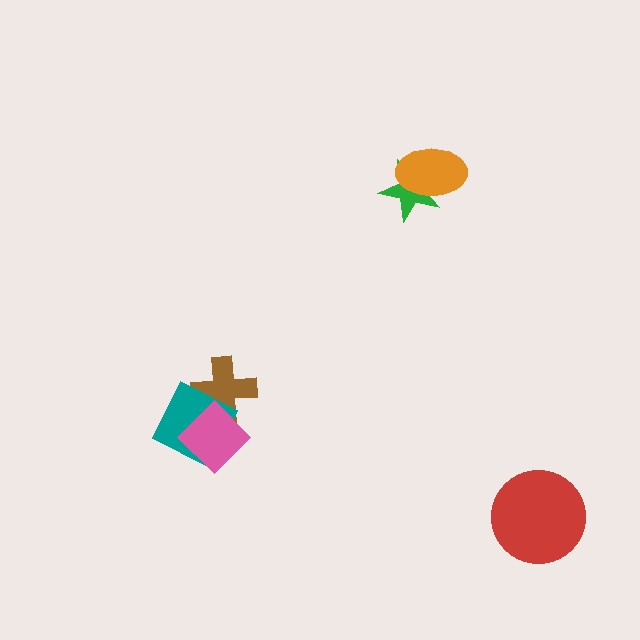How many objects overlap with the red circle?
0 objects overlap with the red circle.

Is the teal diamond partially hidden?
Yes, it is partially covered by another shape.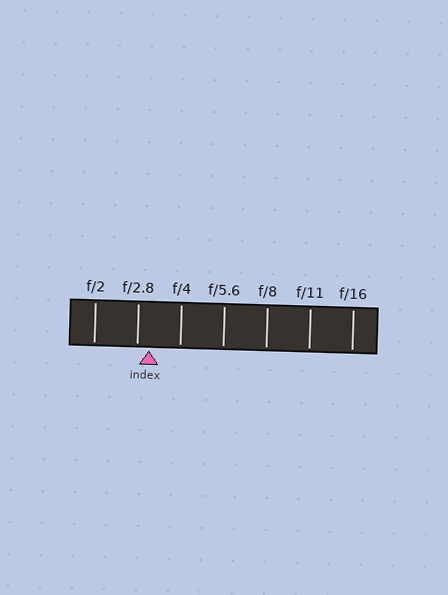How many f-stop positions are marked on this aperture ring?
There are 7 f-stop positions marked.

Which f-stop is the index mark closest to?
The index mark is closest to f/2.8.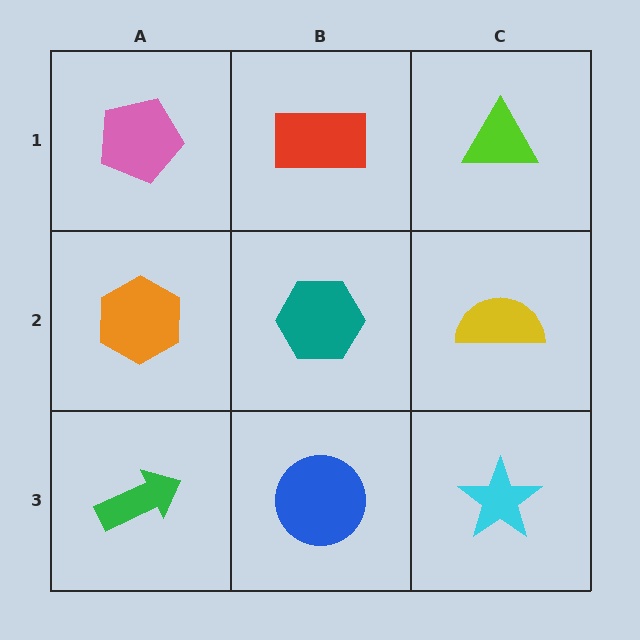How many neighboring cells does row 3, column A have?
2.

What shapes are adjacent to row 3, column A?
An orange hexagon (row 2, column A), a blue circle (row 3, column B).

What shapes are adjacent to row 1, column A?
An orange hexagon (row 2, column A), a red rectangle (row 1, column B).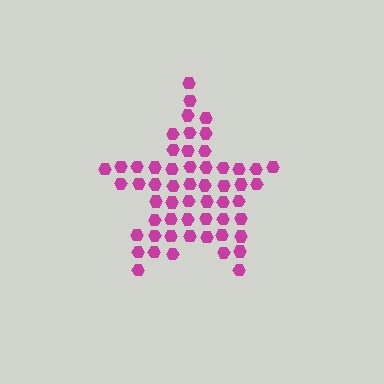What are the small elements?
The small elements are hexagons.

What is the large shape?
The large shape is a star.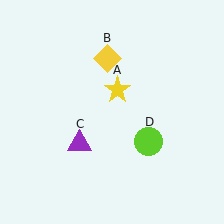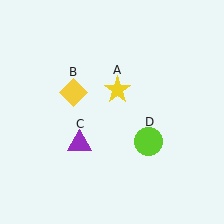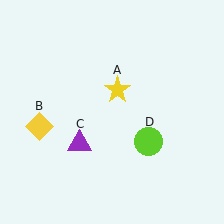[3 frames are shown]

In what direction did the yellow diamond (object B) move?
The yellow diamond (object B) moved down and to the left.